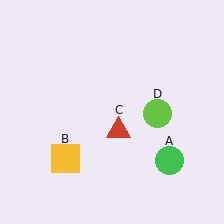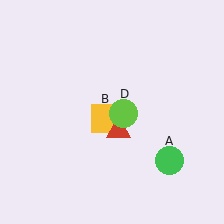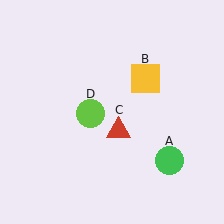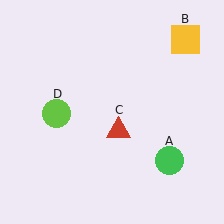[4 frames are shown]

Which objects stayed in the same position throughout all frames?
Green circle (object A) and red triangle (object C) remained stationary.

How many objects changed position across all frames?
2 objects changed position: yellow square (object B), lime circle (object D).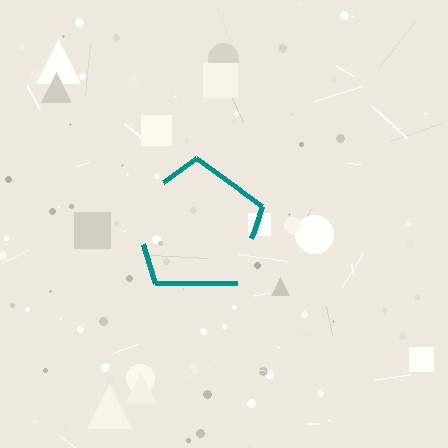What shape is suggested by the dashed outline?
The dashed outline suggests a pentagon.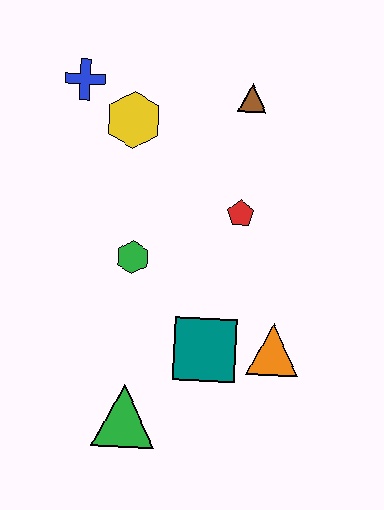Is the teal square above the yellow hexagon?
No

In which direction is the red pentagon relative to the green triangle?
The red pentagon is above the green triangle.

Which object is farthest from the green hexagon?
The brown triangle is farthest from the green hexagon.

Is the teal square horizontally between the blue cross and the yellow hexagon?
No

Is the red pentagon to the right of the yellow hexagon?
Yes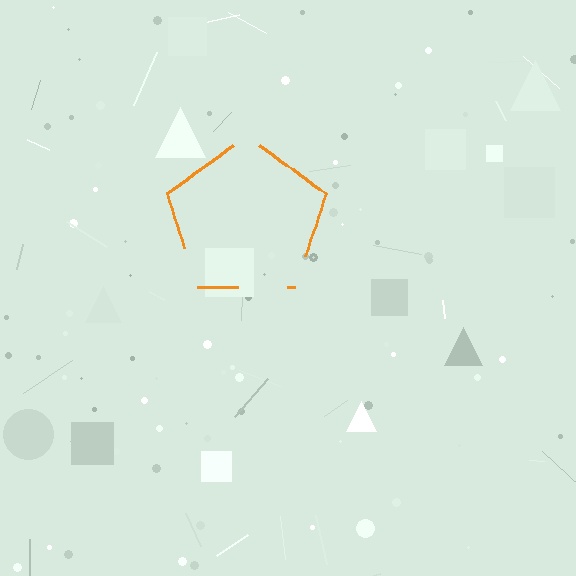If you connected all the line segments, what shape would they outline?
They would outline a pentagon.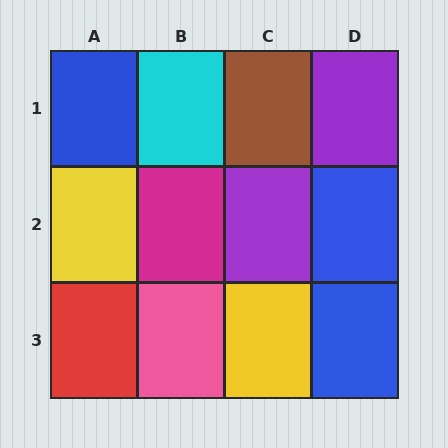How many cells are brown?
1 cell is brown.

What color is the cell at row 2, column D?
Blue.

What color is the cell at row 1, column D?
Purple.